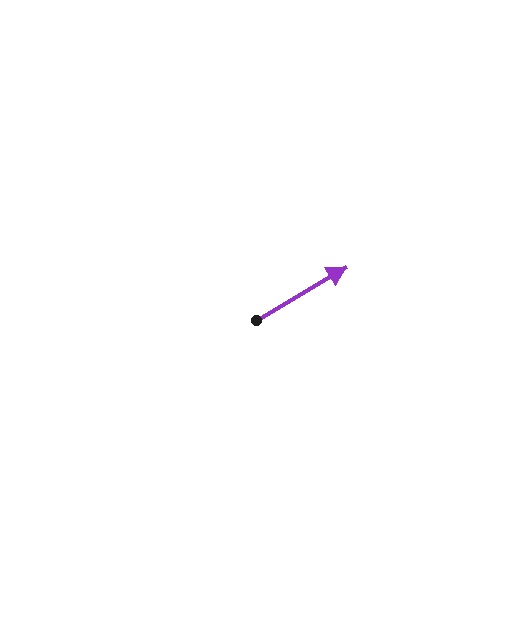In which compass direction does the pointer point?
Northeast.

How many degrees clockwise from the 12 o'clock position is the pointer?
Approximately 59 degrees.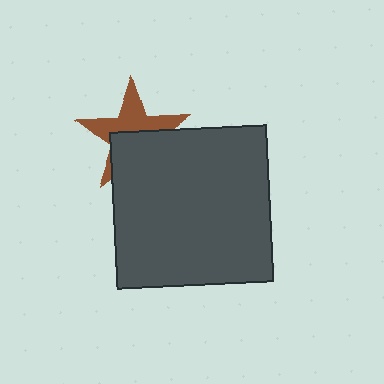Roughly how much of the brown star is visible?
About half of it is visible (roughly 50%).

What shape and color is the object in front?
The object in front is a dark gray square.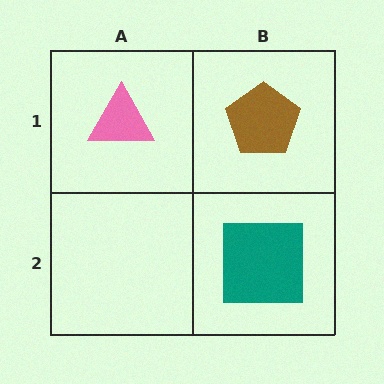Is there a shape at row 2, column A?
No, that cell is empty.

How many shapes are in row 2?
1 shape.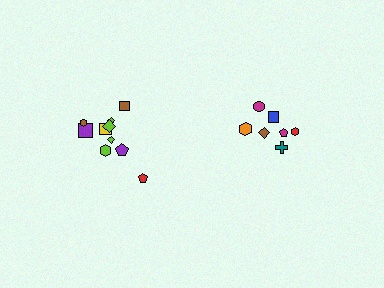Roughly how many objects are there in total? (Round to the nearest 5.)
Roughly 15 objects in total.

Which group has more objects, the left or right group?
The left group.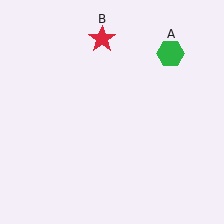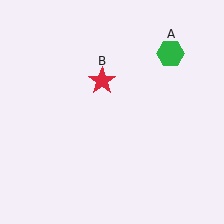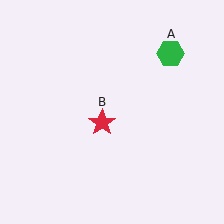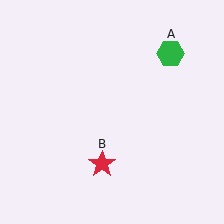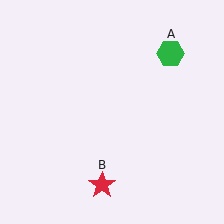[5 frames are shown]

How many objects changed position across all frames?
1 object changed position: red star (object B).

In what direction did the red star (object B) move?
The red star (object B) moved down.